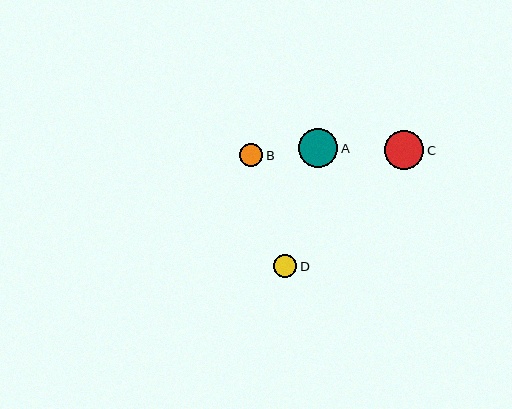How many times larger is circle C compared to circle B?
Circle C is approximately 1.7 times the size of circle B.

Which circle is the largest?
Circle C is the largest with a size of approximately 39 pixels.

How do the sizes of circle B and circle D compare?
Circle B and circle D are approximately the same size.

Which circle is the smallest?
Circle D is the smallest with a size of approximately 23 pixels.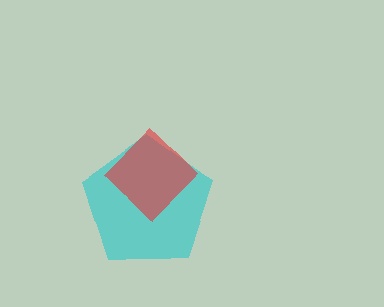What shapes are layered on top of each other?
The layered shapes are: a cyan pentagon, a red diamond.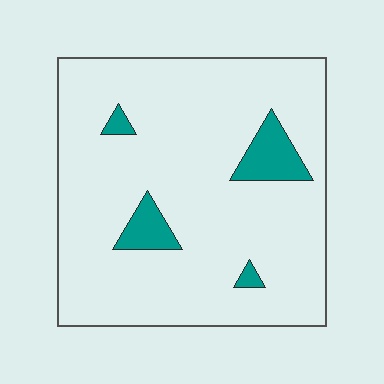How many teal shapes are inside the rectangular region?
4.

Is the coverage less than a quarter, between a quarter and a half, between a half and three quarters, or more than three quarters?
Less than a quarter.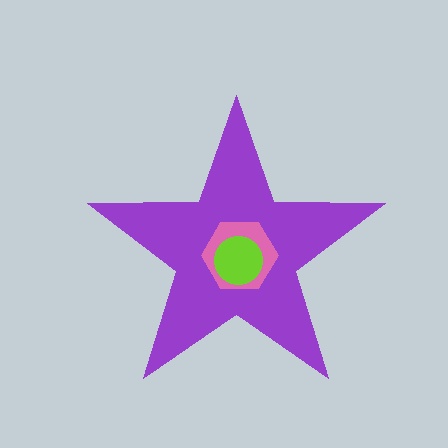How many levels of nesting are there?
3.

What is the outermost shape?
The purple star.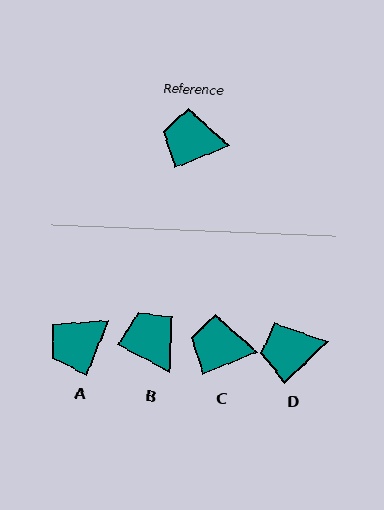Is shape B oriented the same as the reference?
No, it is off by about 50 degrees.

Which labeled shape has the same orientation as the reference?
C.